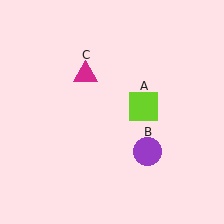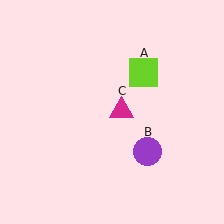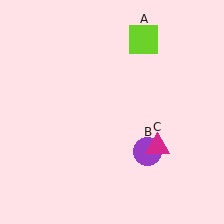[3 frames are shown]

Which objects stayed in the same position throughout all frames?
Purple circle (object B) remained stationary.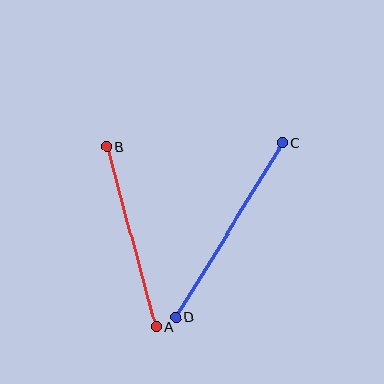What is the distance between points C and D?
The distance is approximately 205 pixels.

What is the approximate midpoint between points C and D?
The midpoint is at approximately (229, 230) pixels.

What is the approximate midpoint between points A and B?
The midpoint is at approximately (131, 237) pixels.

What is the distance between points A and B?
The distance is approximately 187 pixels.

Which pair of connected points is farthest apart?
Points C and D are farthest apart.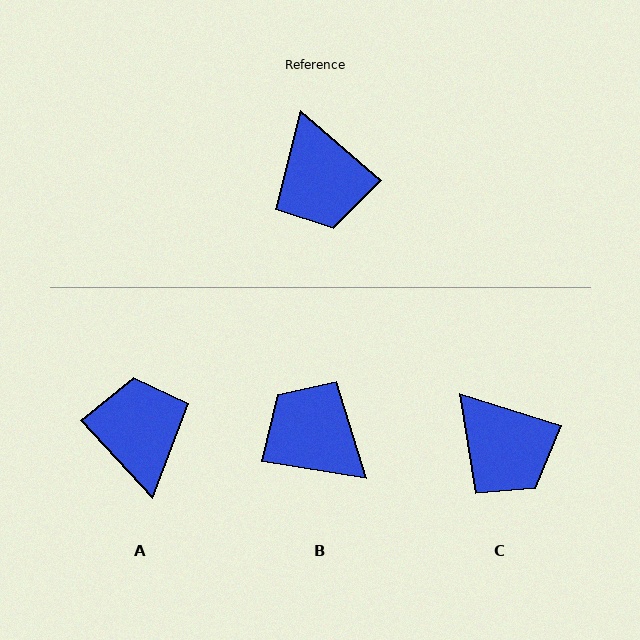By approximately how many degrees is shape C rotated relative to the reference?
Approximately 23 degrees counter-clockwise.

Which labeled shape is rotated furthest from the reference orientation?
A, about 174 degrees away.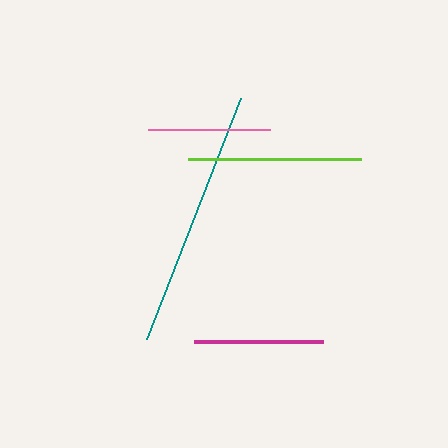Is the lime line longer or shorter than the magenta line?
The lime line is longer than the magenta line.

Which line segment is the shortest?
The pink line is the shortest at approximately 122 pixels.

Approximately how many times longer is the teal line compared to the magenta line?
The teal line is approximately 2.0 times the length of the magenta line.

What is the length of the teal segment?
The teal segment is approximately 258 pixels long.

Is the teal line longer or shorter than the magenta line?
The teal line is longer than the magenta line.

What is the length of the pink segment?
The pink segment is approximately 122 pixels long.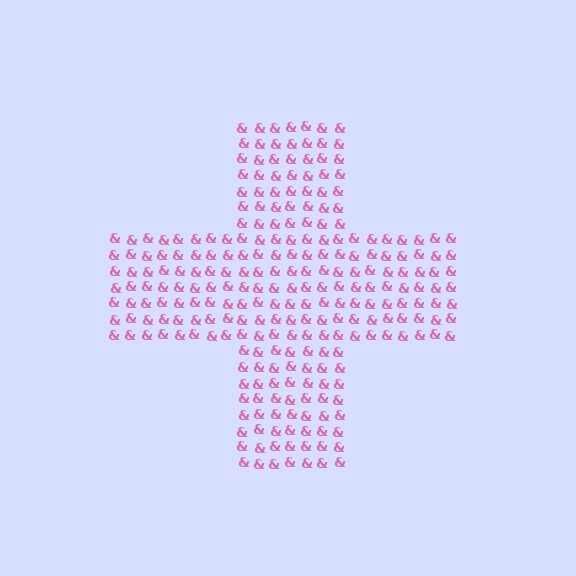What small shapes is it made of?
It is made of small ampersands.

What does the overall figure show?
The overall figure shows a cross.